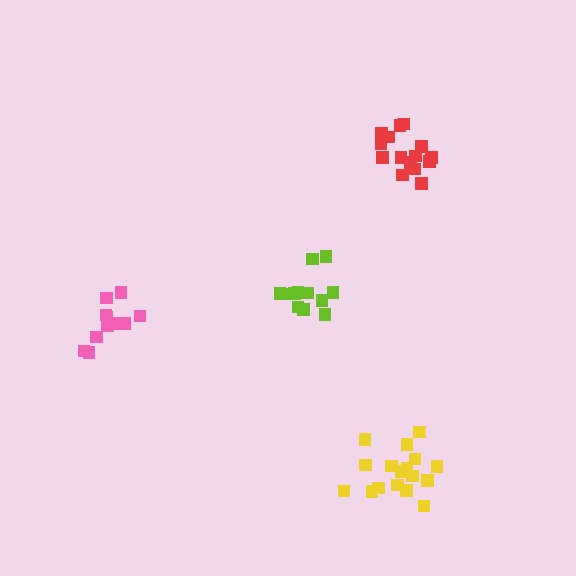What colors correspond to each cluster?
The clusters are colored: pink, lime, yellow, red.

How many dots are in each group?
Group 1: 12 dots, Group 2: 12 dots, Group 3: 18 dots, Group 4: 16 dots (58 total).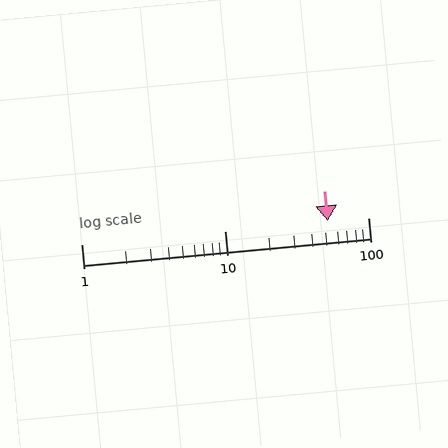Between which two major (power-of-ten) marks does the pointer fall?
The pointer is between 10 and 100.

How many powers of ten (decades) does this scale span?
The scale spans 2 decades, from 1 to 100.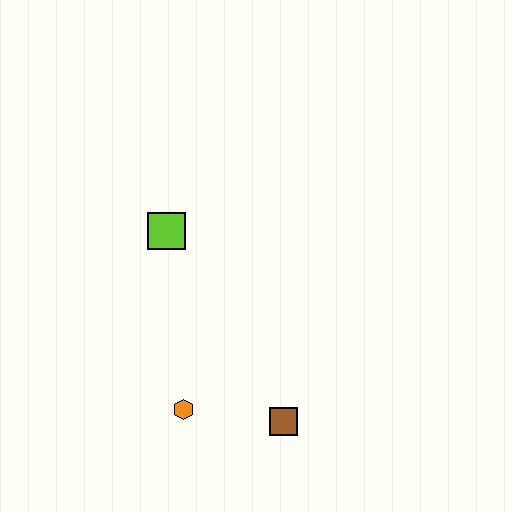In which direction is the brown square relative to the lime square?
The brown square is below the lime square.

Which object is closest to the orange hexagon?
The brown square is closest to the orange hexagon.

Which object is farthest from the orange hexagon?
The lime square is farthest from the orange hexagon.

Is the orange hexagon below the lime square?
Yes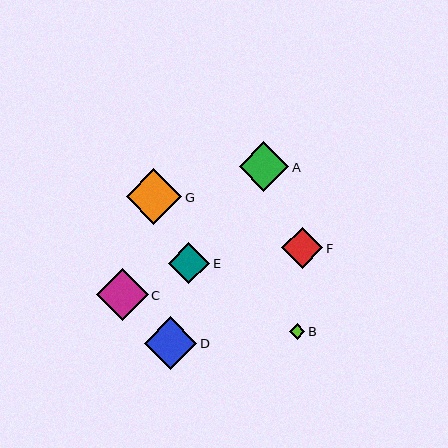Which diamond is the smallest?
Diamond B is the smallest with a size of approximately 16 pixels.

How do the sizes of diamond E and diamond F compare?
Diamond E and diamond F are approximately the same size.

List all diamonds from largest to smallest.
From largest to smallest: G, D, C, A, E, F, B.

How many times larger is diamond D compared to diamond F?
Diamond D is approximately 1.3 times the size of diamond F.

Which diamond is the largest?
Diamond G is the largest with a size of approximately 56 pixels.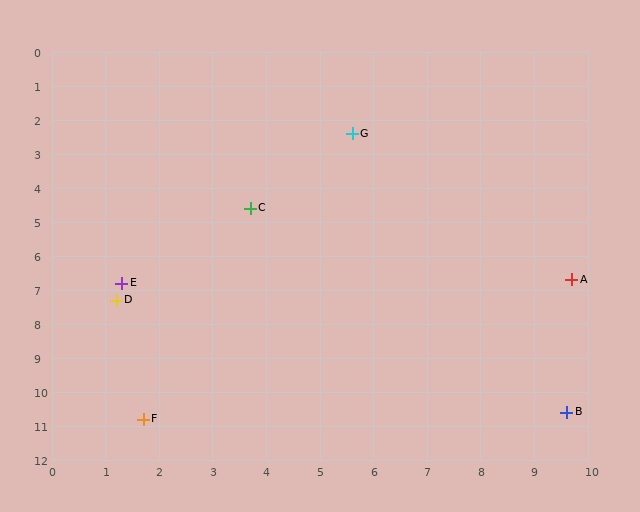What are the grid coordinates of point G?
Point G is at approximately (5.6, 2.4).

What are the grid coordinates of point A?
Point A is at approximately (9.7, 6.7).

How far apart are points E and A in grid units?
Points E and A are about 8.4 grid units apart.